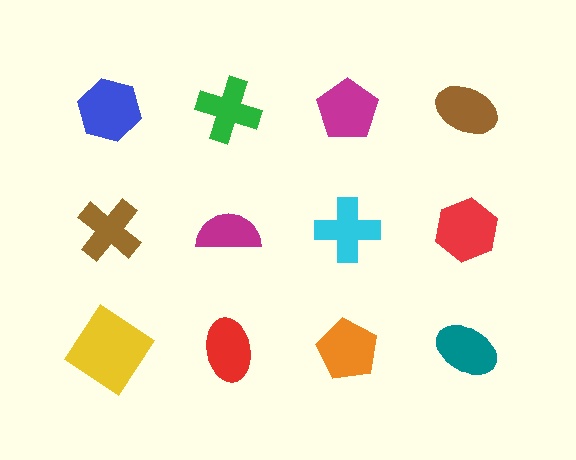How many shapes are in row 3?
4 shapes.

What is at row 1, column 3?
A magenta pentagon.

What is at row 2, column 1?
A brown cross.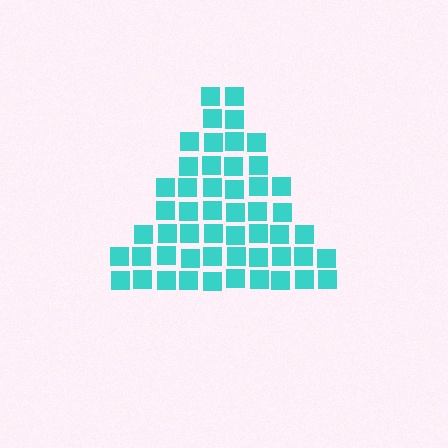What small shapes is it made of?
It is made of small squares.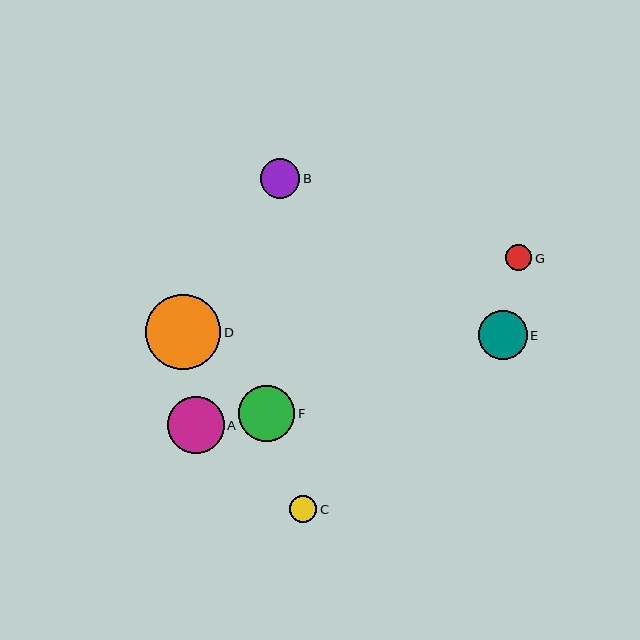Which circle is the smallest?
Circle G is the smallest with a size of approximately 26 pixels.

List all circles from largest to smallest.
From largest to smallest: D, A, F, E, B, C, G.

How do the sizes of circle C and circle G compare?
Circle C and circle G are approximately the same size.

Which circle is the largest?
Circle D is the largest with a size of approximately 75 pixels.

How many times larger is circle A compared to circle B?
Circle A is approximately 1.5 times the size of circle B.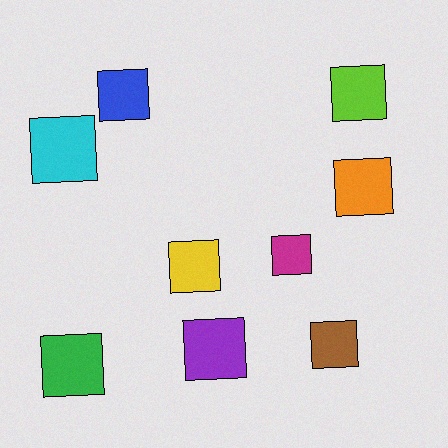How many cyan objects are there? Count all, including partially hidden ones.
There is 1 cyan object.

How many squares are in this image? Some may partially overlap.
There are 9 squares.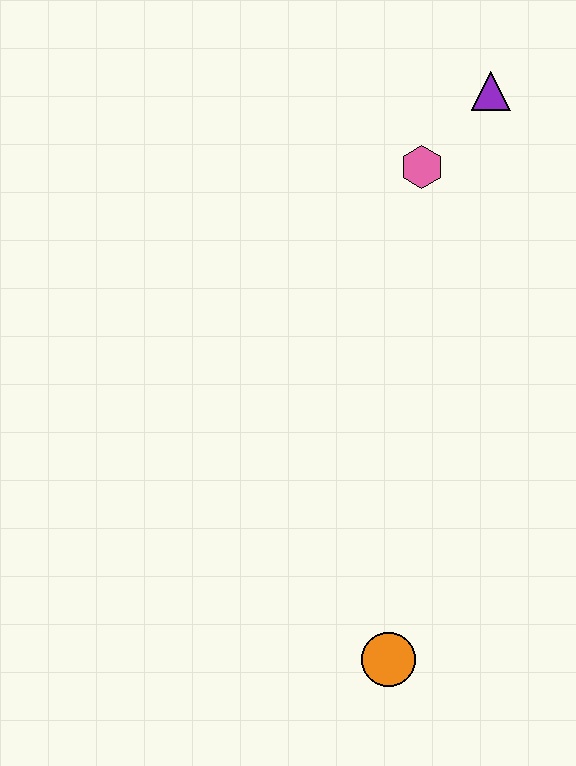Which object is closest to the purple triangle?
The pink hexagon is closest to the purple triangle.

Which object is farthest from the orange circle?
The purple triangle is farthest from the orange circle.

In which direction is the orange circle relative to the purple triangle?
The orange circle is below the purple triangle.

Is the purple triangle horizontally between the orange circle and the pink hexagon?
No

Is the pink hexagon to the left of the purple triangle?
Yes